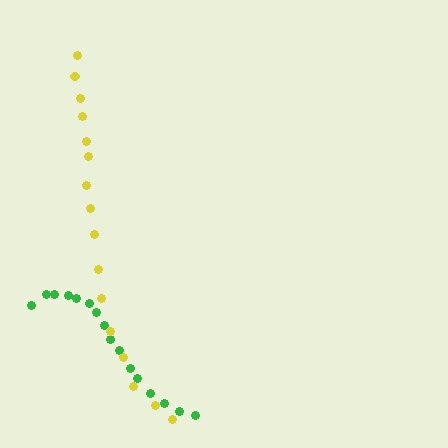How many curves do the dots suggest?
There are 2 distinct paths.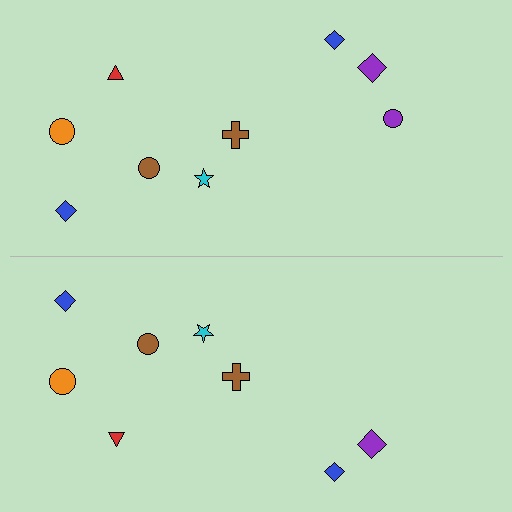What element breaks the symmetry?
A purple circle is missing from the bottom side.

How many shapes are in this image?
There are 17 shapes in this image.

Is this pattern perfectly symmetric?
No, the pattern is not perfectly symmetric. A purple circle is missing from the bottom side.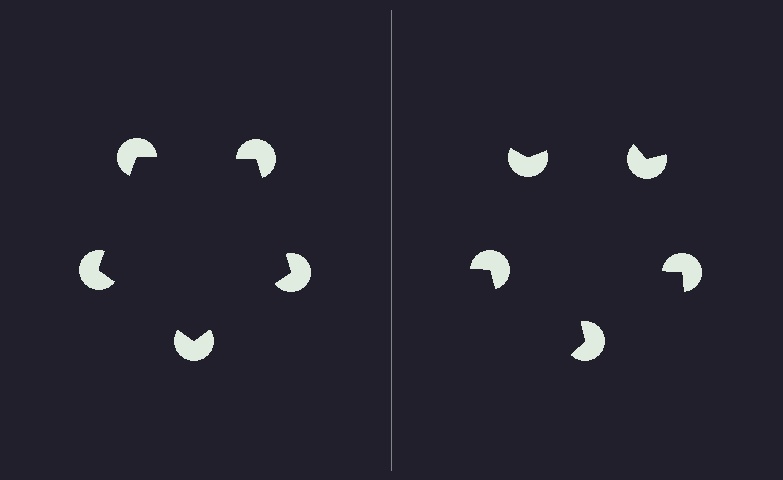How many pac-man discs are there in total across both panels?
10 — 5 on each side.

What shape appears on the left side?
An illusory pentagon.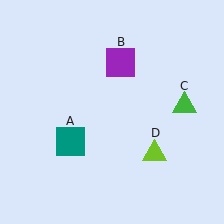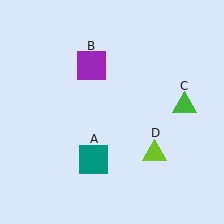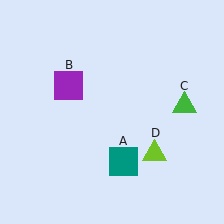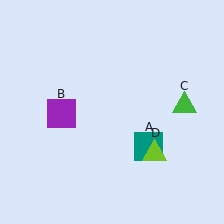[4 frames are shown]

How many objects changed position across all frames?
2 objects changed position: teal square (object A), purple square (object B).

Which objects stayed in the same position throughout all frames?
Green triangle (object C) and lime triangle (object D) remained stationary.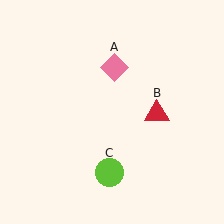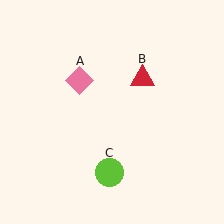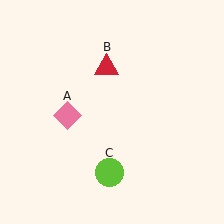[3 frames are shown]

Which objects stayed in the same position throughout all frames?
Lime circle (object C) remained stationary.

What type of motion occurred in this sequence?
The pink diamond (object A), red triangle (object B) rotated counterclockwise around the center of the scene.